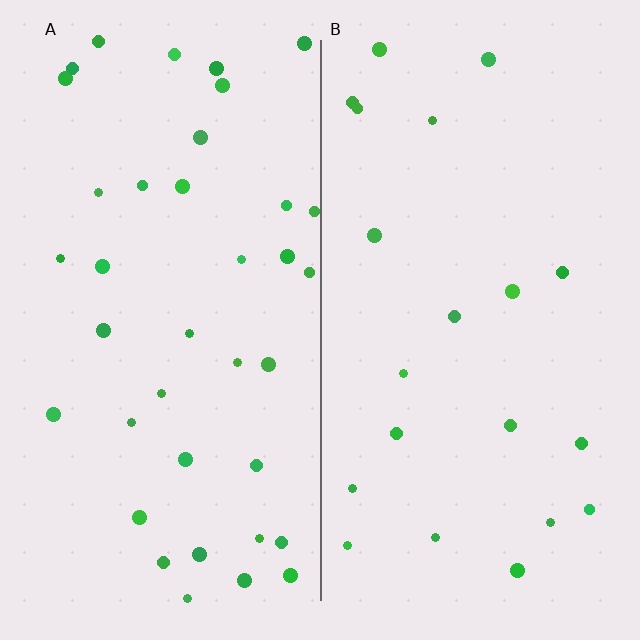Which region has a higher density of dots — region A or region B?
A (the left).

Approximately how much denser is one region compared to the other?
Approximately 1.8× — region A over region B.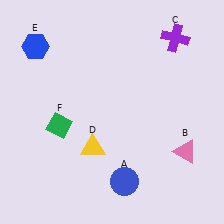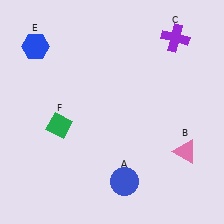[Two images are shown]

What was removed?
The yellow triangle (D) was removed in Image 2.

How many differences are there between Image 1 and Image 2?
There is 1 difference between the two images.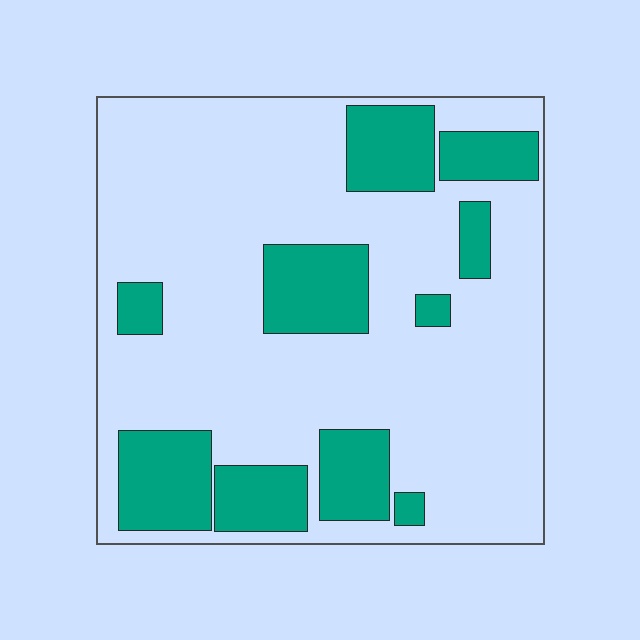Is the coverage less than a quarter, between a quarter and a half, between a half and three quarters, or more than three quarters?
Between a quarter and a half.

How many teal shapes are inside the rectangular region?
10.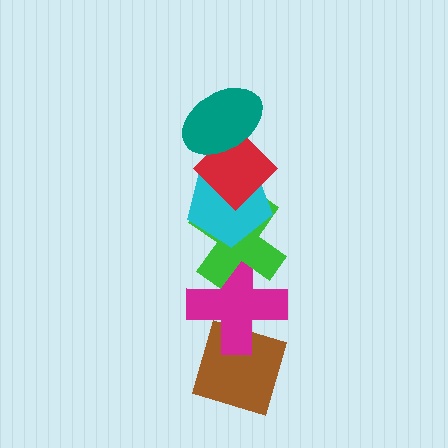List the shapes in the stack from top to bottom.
From top to bottom: the teal ellipse, the red diamond, the cyan pentagon, the green cross, the magenta cross, the brown diamond.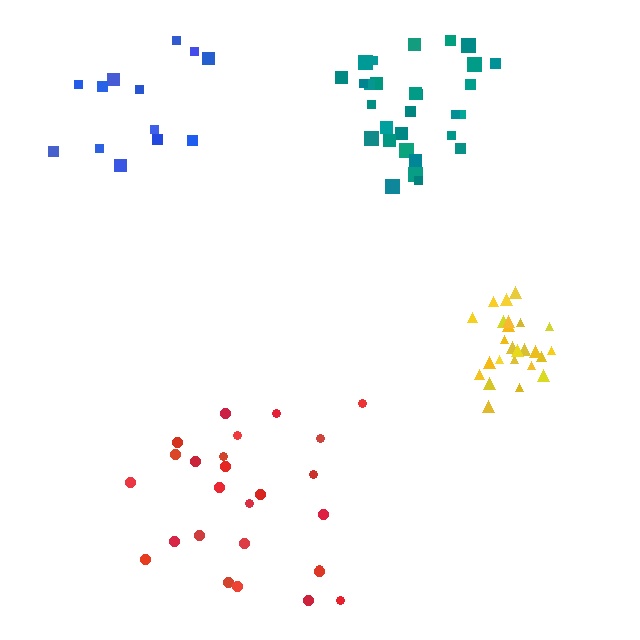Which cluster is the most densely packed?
Yellow.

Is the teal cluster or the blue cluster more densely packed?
Teal.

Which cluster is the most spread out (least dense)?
Red.